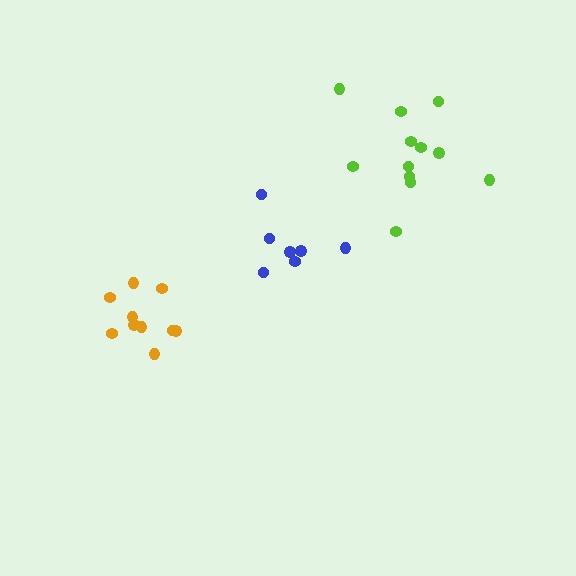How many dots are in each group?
Group 1: 10 dots, Group 2: 12 dots, Group 3: 7 dots (29 total).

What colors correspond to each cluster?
The clusters are colored: orange, lime, blue.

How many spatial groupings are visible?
There are 3 spatial groupings.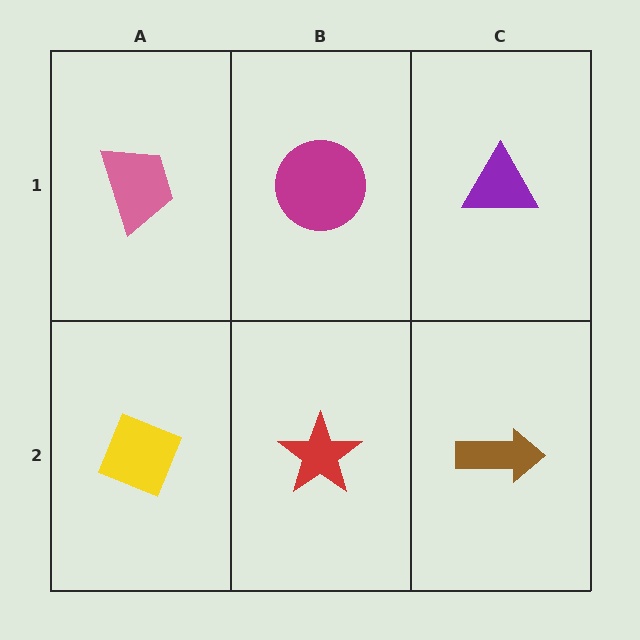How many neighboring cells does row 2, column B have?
3.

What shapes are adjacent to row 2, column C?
A purple triangle (row 1, column C), a red star (row 2, column B).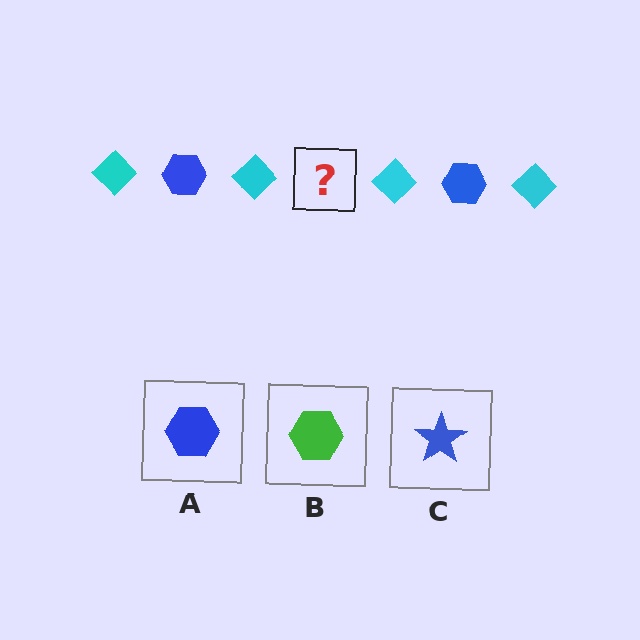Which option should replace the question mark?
Option A.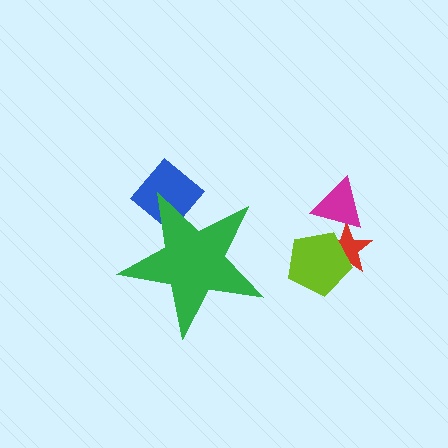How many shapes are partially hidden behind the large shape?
1 shape is partially hidden.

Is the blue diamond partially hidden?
Yes, the blue diamond is partially hidden behind the green star.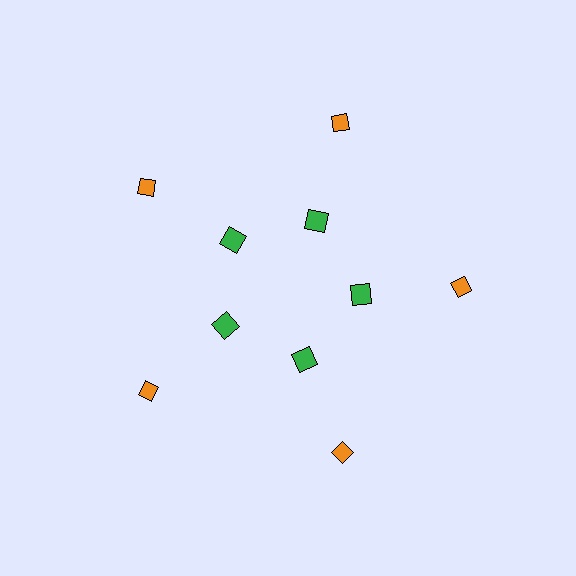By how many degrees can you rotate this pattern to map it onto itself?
The pattern maps onto itself every 72 degrees of rotation.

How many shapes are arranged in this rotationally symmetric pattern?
There are 10 shapes, arranged in 5 groups of 2.